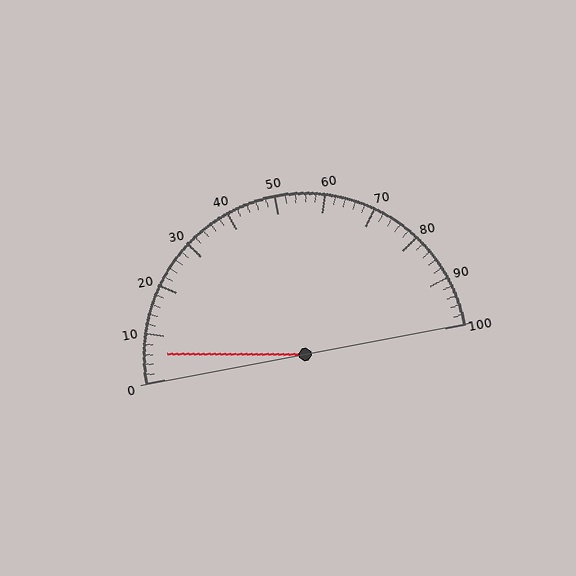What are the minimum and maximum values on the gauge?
The gauge ranges from 0 to 100.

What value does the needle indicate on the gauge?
The needle indicates approximately 6.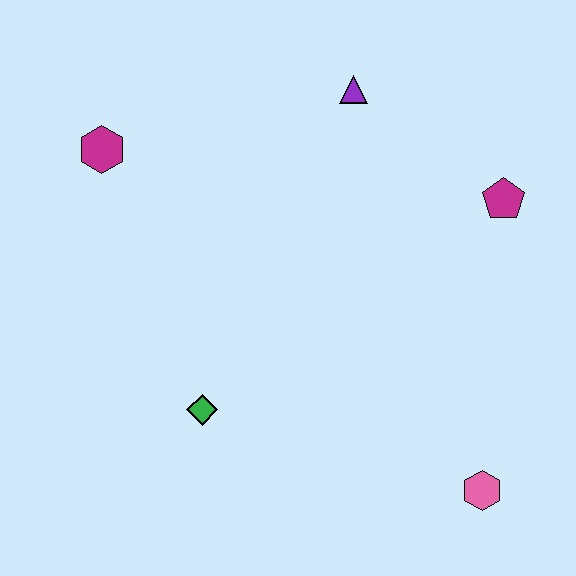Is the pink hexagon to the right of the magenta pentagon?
No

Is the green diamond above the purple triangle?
No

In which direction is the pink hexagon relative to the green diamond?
The pink hexagon is to the right of the green diamond.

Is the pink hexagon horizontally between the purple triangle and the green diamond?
No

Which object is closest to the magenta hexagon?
The purple triangle is closest to the magenta hexagon.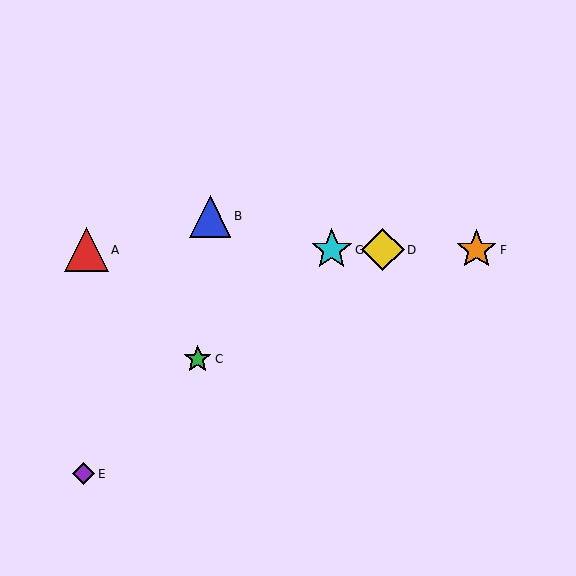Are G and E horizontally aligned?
No, G is at y≈250 and E is at y≈474.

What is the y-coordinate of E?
Object E is at y≈474.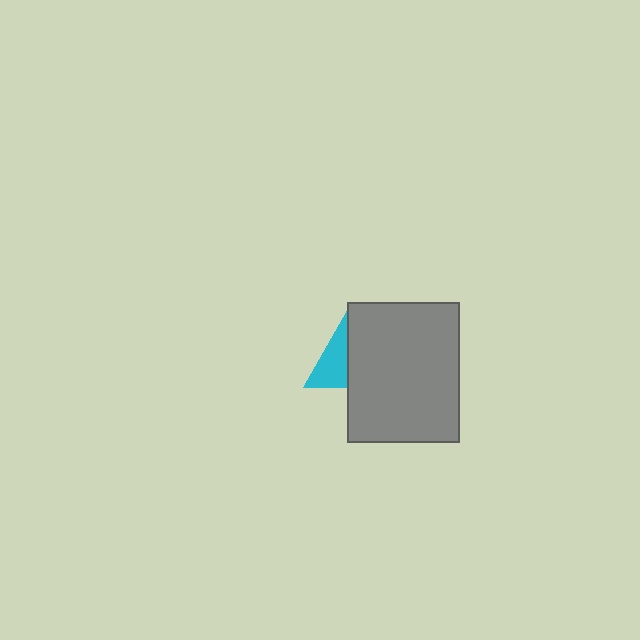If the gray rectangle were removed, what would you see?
You would see the complete cyan triangle.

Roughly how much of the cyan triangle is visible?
A small part of it is visible (roughly 42%).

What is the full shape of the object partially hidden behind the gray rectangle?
The partially hidden object is a cyan triangle.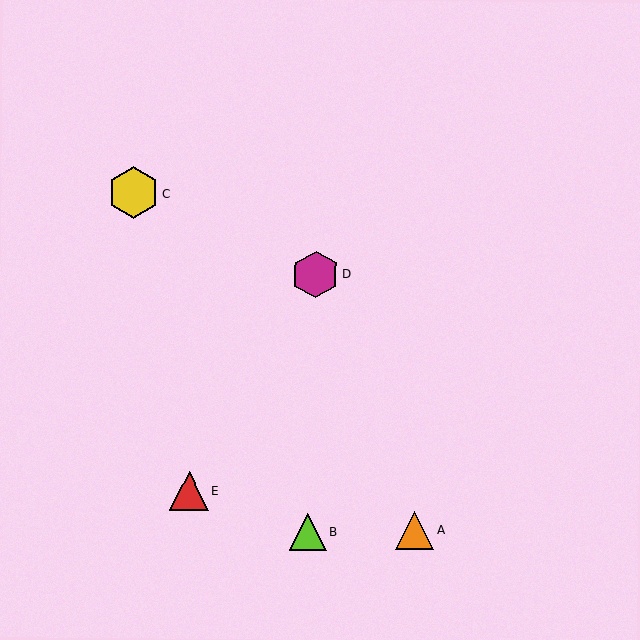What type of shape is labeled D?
Shape D is a magenta hexagon.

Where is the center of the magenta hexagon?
The center of the magenta hexagon is at (316, 274).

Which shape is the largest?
The yellow hexagon (labeled C) is the largest.